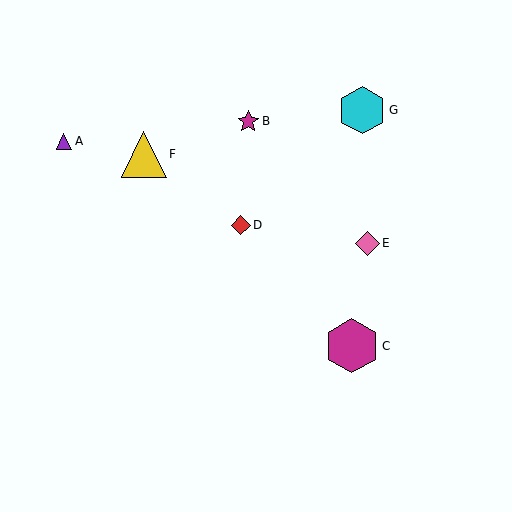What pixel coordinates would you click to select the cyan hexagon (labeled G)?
Click at (362, 110) to select the cyan hexagon G.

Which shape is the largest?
The magenta hexagon (labeled C) is the largest.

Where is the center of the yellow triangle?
The center of the yellow triangle is at (144, 155).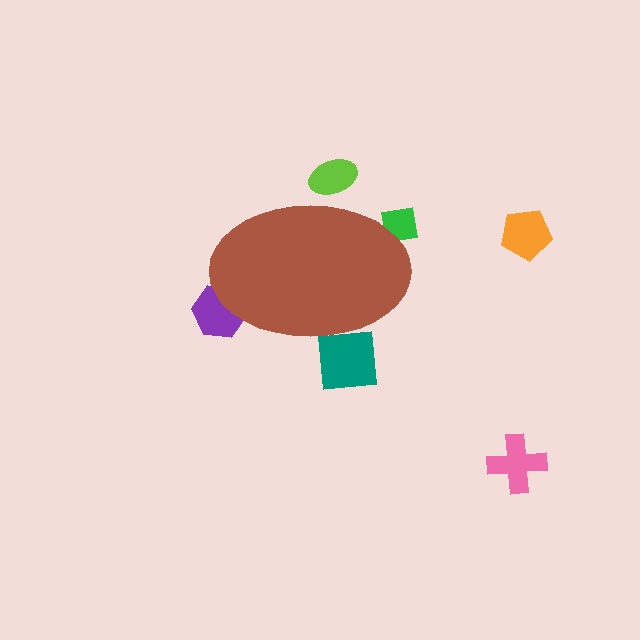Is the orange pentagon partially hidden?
No, the orange pentagon is fully visible.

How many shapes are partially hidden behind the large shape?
4 shapes are partially hidden.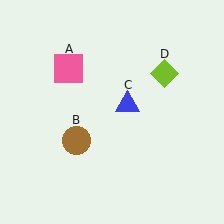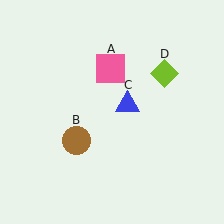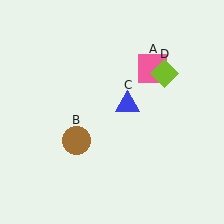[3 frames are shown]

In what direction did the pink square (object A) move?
The pink square (object A) moved right.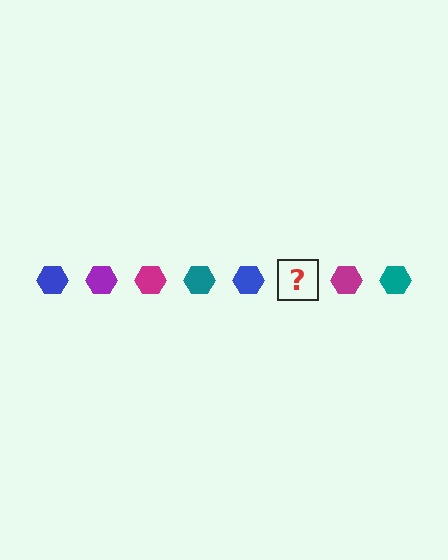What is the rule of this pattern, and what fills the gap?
The rule is that the pattern cycles through blue, purple, magenta, teal hexagons. The gap should be filled with a purple hexagon.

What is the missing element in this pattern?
The missing element is a purple hexagon.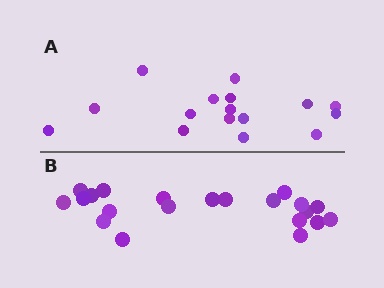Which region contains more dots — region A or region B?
Region B (the bottom region) has more dots.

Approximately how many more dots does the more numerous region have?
Region B has about 5 more dots than region A.